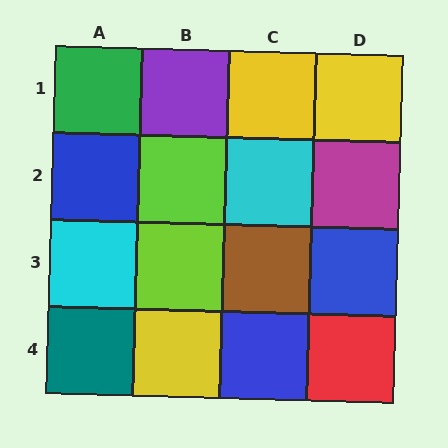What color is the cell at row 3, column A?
Cyan.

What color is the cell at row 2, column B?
Lime.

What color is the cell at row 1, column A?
Green.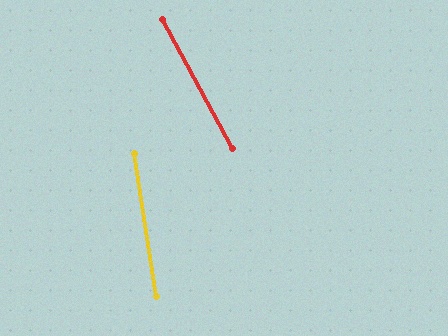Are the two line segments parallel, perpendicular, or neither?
Neither parallel nor perpendicular — they differ by about 20°.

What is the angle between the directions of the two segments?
Approximately 20 degrees.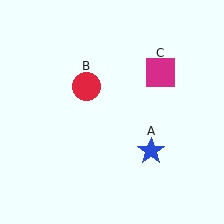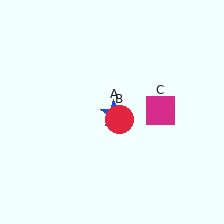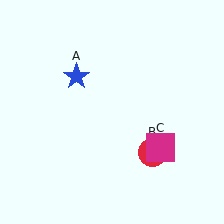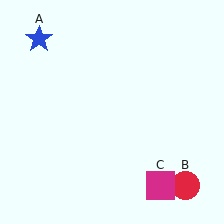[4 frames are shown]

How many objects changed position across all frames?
3 objects changed position: blue star (object A), red circle (object B), magenta square (object C).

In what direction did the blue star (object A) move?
The blue star (object A) moved up and to the left.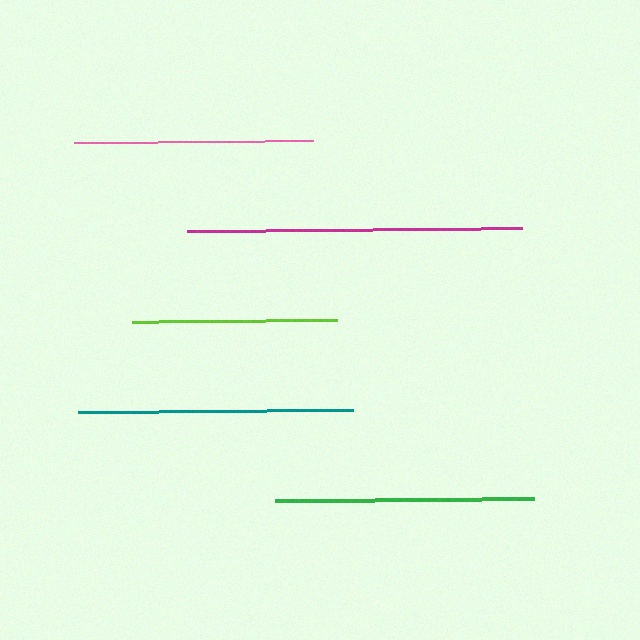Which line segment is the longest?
The magenta line is the longest at approximately 335 pixels.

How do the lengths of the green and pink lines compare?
The green and pink lines are approximately the same length.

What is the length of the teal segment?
The teal segment is approximately 275 pixels long.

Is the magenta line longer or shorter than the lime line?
The magenta line is longer than the lime line.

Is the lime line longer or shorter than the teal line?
The teal line is longer than the lime line.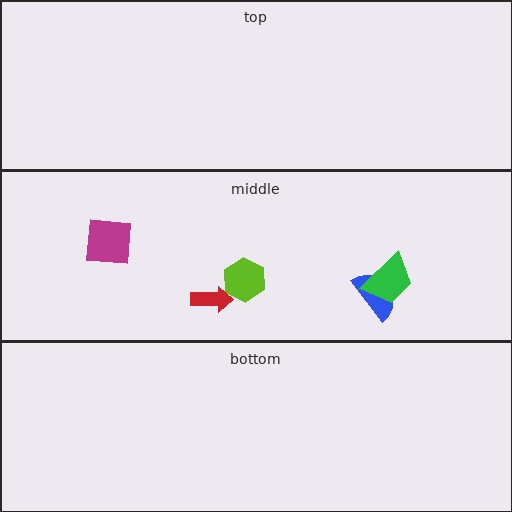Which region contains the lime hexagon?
The middle region.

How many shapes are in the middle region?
5.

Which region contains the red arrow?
The middle region.